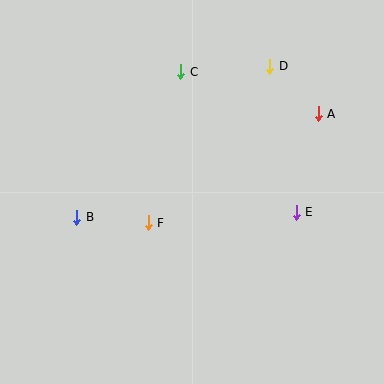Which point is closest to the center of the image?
Point F at (148, 223) is closest to the center.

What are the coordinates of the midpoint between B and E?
The midpoint between B and E is at (186, 215).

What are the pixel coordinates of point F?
Point F is at (148, 223).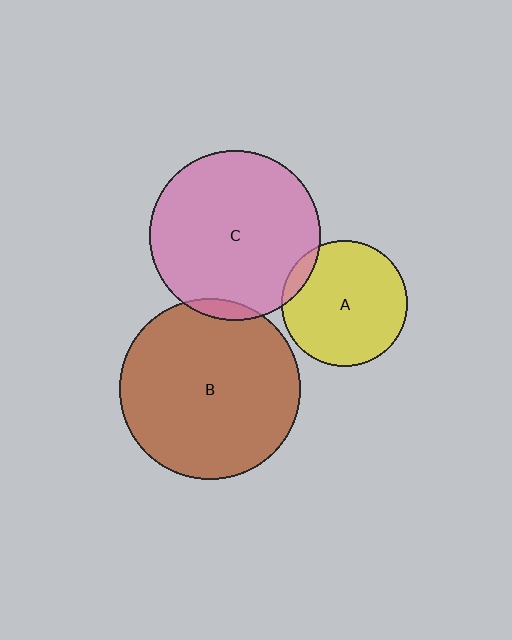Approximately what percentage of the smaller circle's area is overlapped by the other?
Approximately 5%.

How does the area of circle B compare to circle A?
Approximately 2.1 times.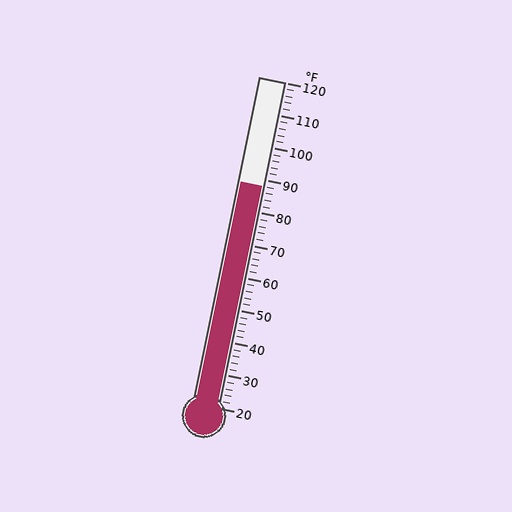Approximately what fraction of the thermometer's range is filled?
The thermometer is filled to approximately 70% of its range.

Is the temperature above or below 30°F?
The temperature is above 30°F.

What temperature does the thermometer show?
The thermometer shows approximately 88°F.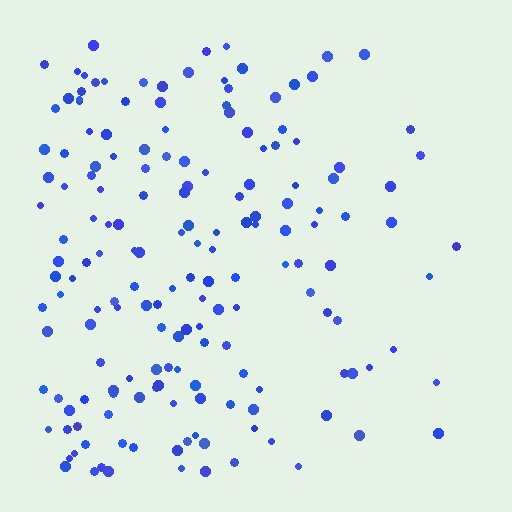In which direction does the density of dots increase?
From right to left, with the left side densest.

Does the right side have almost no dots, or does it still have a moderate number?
Still a moderate number, just noticeably fewer than the left.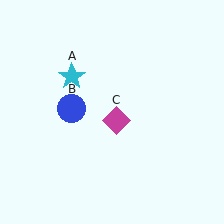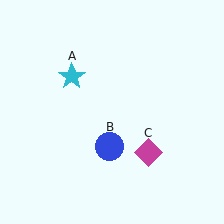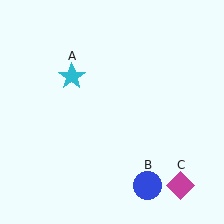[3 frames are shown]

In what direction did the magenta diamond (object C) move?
The magenta diamond (object C) moved down and to the right.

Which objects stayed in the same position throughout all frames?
Cyan star (object A) remained stationary.